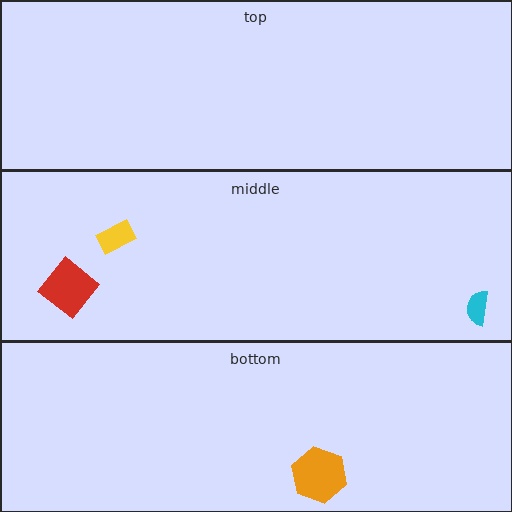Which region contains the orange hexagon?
The bottom region.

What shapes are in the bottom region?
The orange hexagon.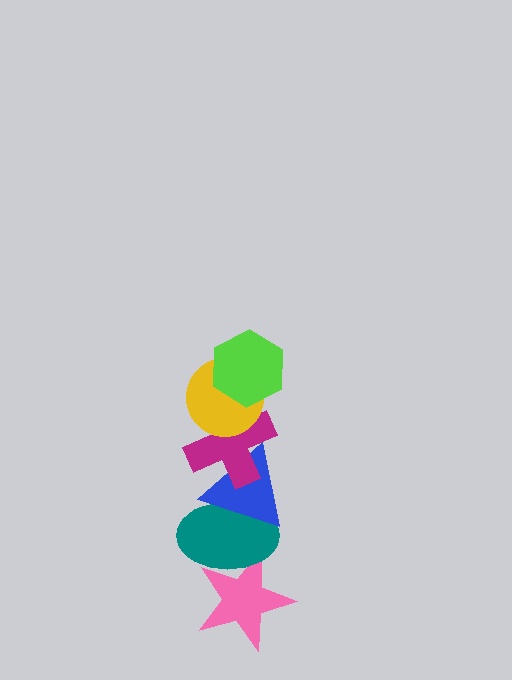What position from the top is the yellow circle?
The yellow circle is 2nd from the top.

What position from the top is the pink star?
The pink star is 6th from the top.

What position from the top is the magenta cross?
The magenta cross is 3rd from the top.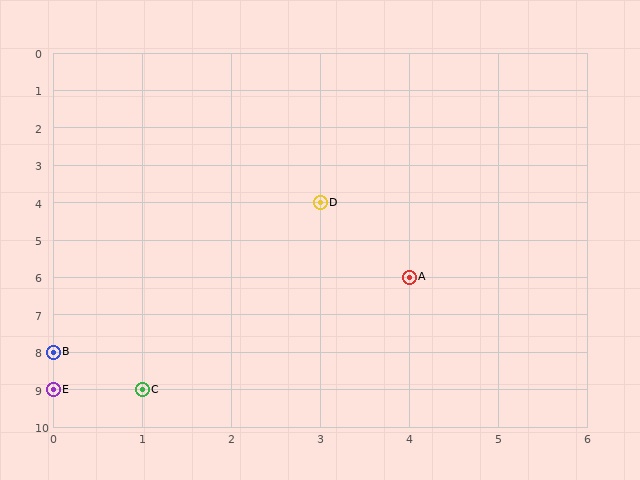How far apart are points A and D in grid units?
Points A and D are 1 column and 2 rows apart (about 2.2 grid units diagonally).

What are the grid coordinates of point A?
Point A is at grid coordinates (4, 6).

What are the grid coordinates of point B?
Point B is at grid coordinates (0, 8).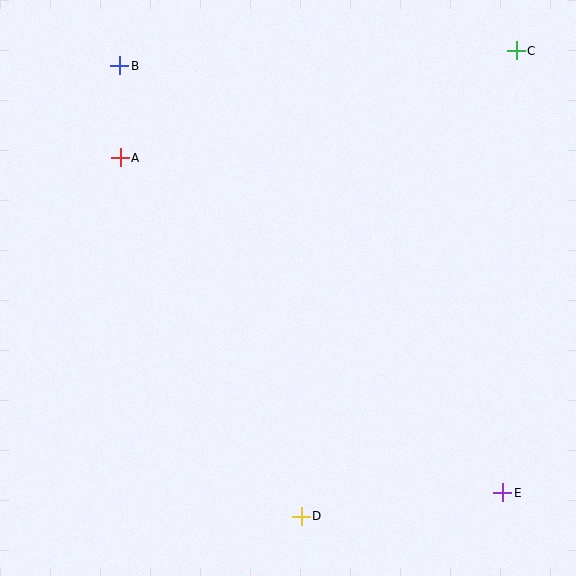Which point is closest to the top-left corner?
Point B is closest to the top-left corner.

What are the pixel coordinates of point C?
Point C is at (516, 51).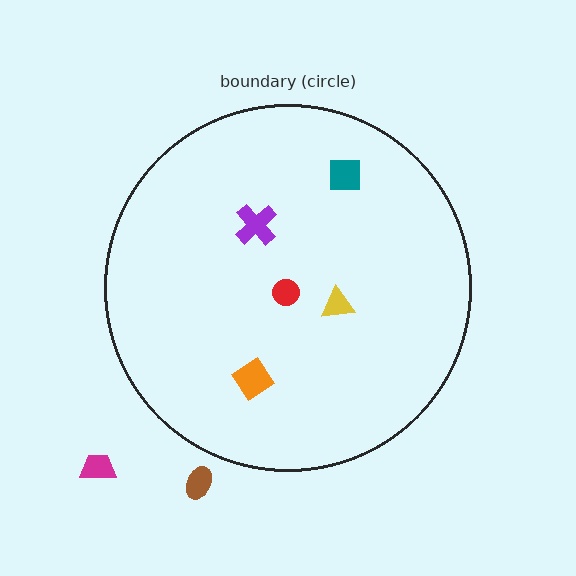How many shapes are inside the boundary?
5 inside, 2 outside.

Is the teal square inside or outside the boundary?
Inside.